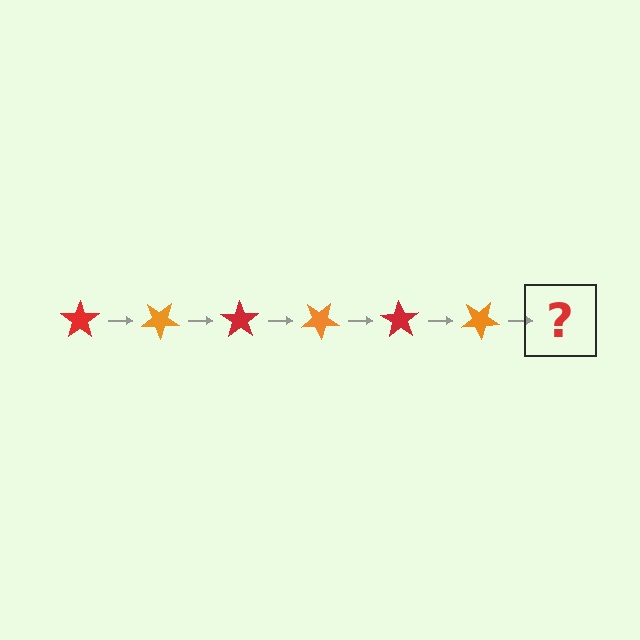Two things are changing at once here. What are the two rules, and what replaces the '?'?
The two rules are that it rotates 35 degrees each step and the color cycles through red and orange. The '?' should be a red star, rotated 210 degrees from the start.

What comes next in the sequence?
The next element should be a red star, rotated 210 degrees from the start.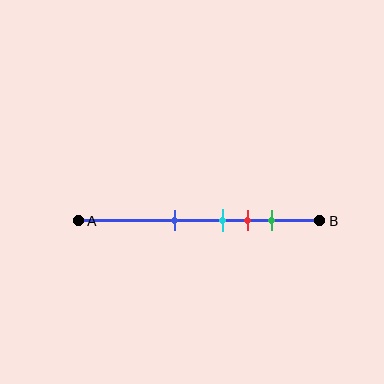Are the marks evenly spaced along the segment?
No, the marks are not evenly spaced.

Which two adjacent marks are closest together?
The cyan and red marks are the closest adjacent pair.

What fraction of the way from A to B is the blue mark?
The blue mark is approximately 40% (0.4) of the way from A to B.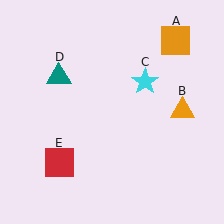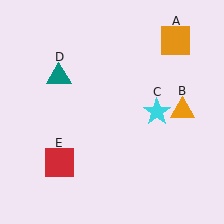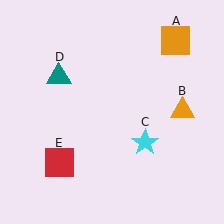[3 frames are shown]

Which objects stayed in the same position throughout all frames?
Orange square (object A) and orange triangle (object B) and teal triangle (object D) and red square (object E) remained stationary.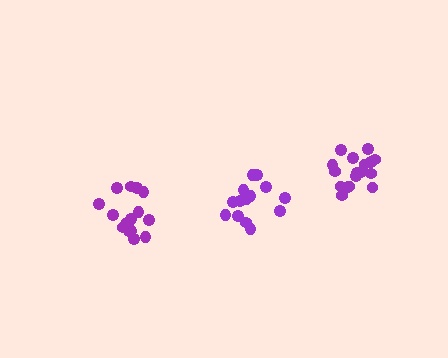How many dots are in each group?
Group 1: 16 dots, Group 2: 17 dots, Group 3: 15 dots (48 total).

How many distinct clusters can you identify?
There are 3 distinct clusters.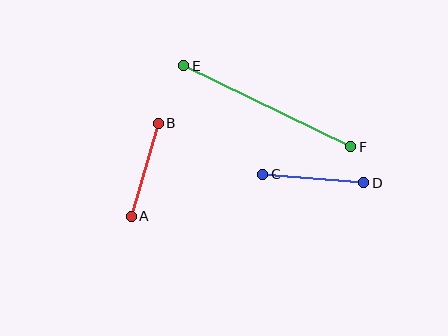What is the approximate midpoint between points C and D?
The midpoint is at approximately (313, 178) pixels.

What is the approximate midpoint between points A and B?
The midpoint is at approximately (145, 170) pixels.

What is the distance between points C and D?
The distance is approximately 101 pixels.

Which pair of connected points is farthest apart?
Points E and F are farthest apart.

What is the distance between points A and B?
The distance is approximately 97 pixels.